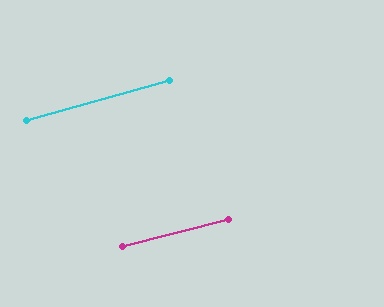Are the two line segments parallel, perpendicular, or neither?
Parallel — their directions differ by only 1.4°.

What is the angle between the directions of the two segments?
Approximately 1 degree.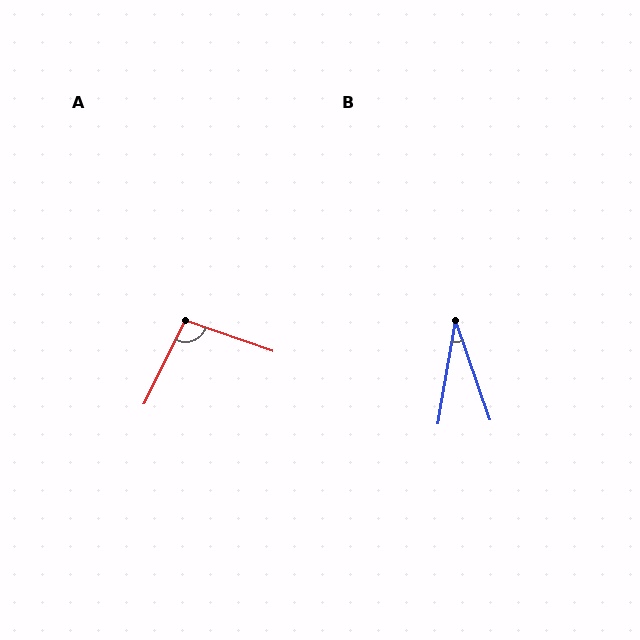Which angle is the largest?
A, at approximately 98 degrees.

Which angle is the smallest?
B, at approximately 29 degrees.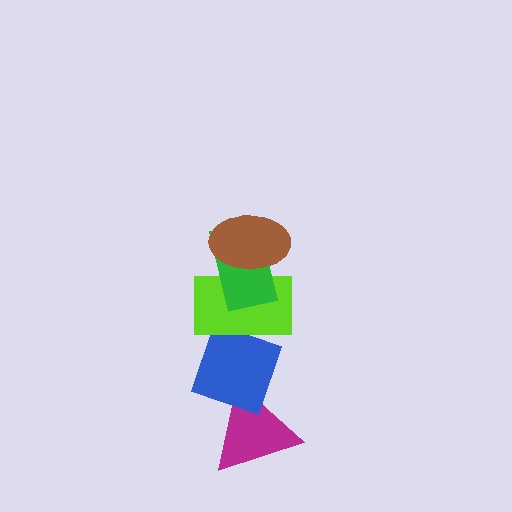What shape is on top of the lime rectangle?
The green rectangle is on top of the lime rectangle.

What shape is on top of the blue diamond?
The lime rectangle is on top of the blue diamond.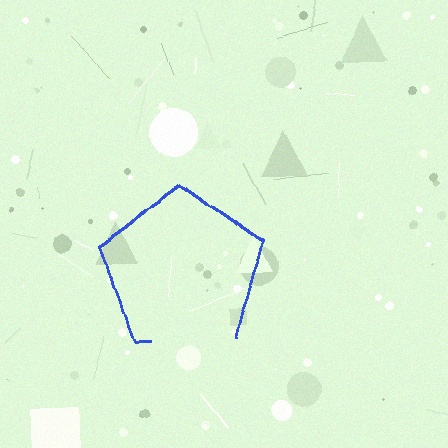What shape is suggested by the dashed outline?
The dashed outline suggests a pentagon.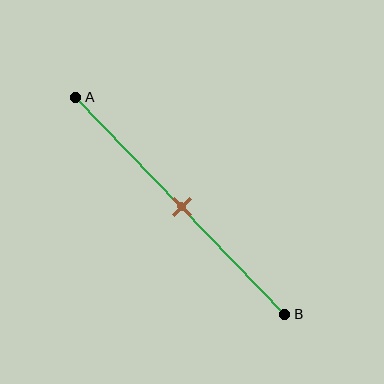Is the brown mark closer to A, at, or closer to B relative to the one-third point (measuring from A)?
The brown mark is closer to point B than the one-third point of segment AB.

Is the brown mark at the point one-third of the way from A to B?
No, the mark is at about 50% from A, not at the 33% one-third point.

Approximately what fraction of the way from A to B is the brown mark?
The brown mark is approximately 50% of the way from A to B.